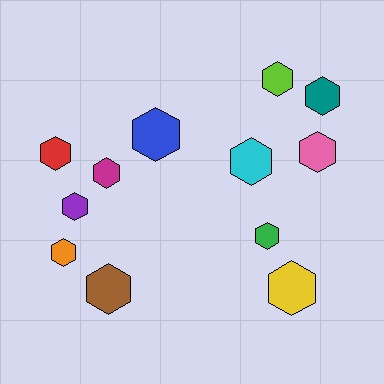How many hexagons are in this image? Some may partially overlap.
There are 12 hexagons.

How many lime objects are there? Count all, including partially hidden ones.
There is 1 lime object.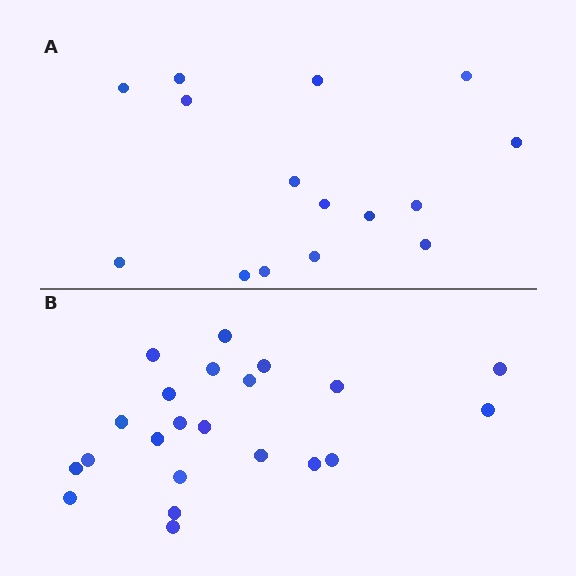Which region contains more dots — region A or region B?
Region B (the bottom region) has more dots.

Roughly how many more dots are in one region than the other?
Region B has roughly 8 or so more dots than region A.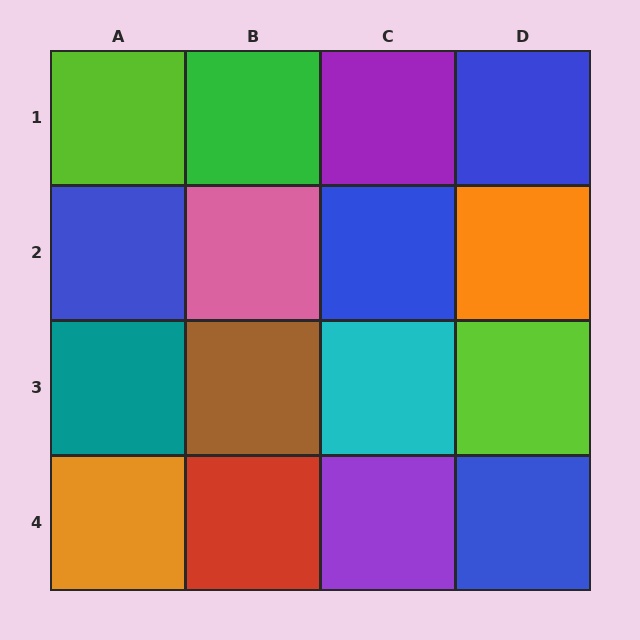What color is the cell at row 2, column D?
Orange.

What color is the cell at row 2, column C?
Blue.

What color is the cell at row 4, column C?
Purple.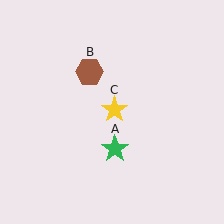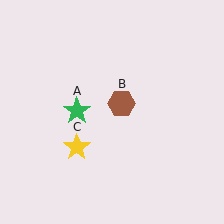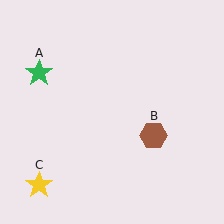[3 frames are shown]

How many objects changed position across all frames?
3 objects changed position: green star (object A), brown hexagon (object B), yellow star (object C).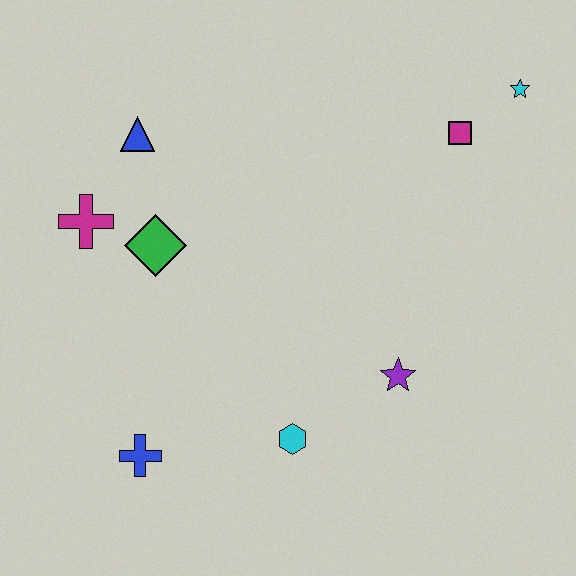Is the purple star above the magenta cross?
No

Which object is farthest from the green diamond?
The cyan star is farthest from the green diamond.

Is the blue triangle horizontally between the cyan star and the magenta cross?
Yes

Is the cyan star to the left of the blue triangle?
No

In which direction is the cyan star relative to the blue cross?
The cyan star is to the right of the blue cross.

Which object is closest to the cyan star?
The magenta square is closest to the cyan star.